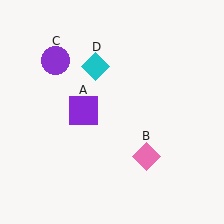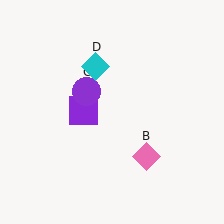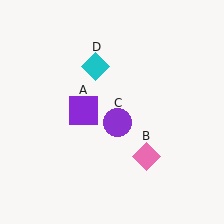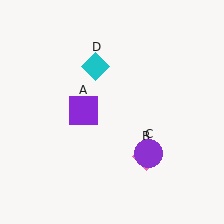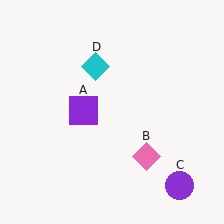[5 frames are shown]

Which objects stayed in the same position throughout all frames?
Purple square (object A) and pink diamond (object B) and cyan diamond (object D) remained stationary.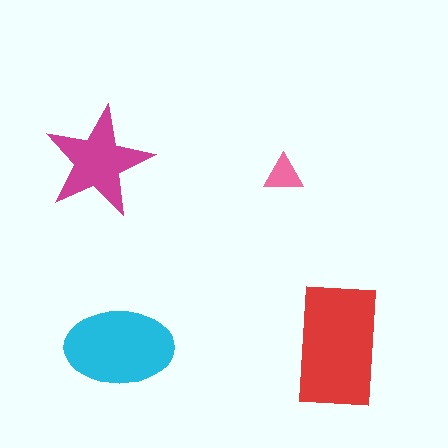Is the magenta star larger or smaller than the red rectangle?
Smaller.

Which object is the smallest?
The pink triangle.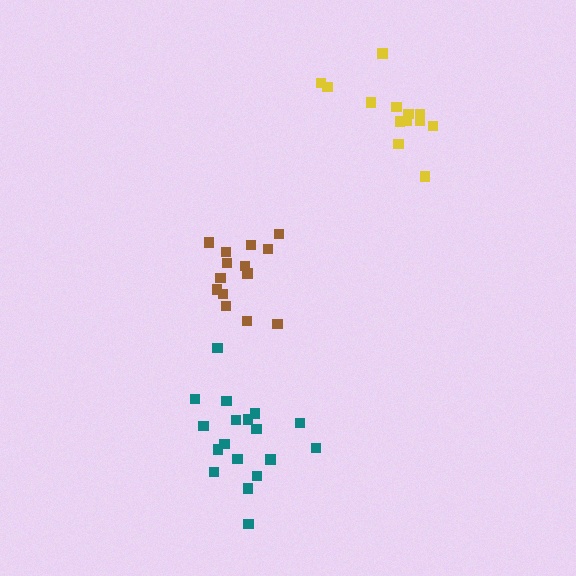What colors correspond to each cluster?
The clusters are colored: brown, yellow, teal.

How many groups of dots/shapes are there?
There are 3 groups.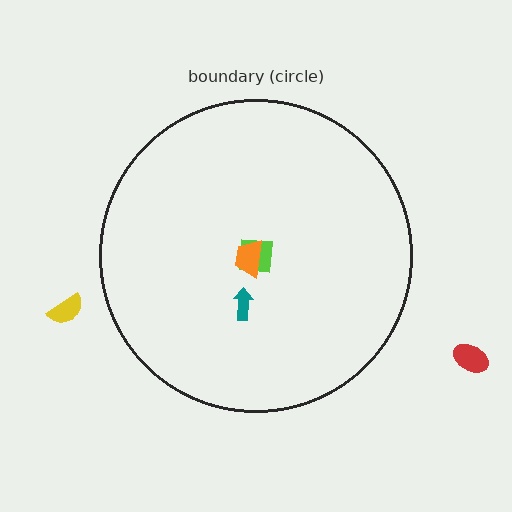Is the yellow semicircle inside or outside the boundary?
Outside.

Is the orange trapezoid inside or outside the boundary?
Inside.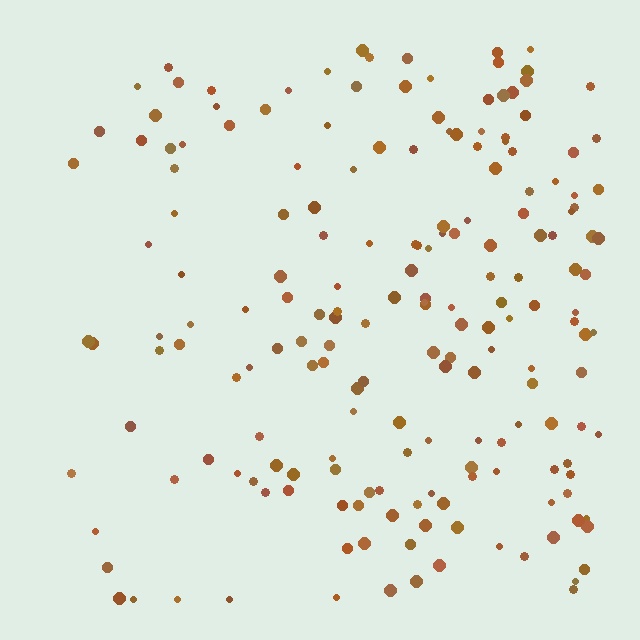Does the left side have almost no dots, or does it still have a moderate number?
Still a moderate number, just noticeably fewer than the right.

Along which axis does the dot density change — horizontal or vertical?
Horizontal.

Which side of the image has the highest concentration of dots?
The right.